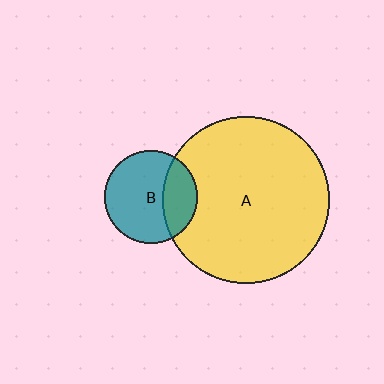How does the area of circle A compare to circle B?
Approximately 3.2 times.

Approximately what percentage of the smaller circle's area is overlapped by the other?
Approximately 30%.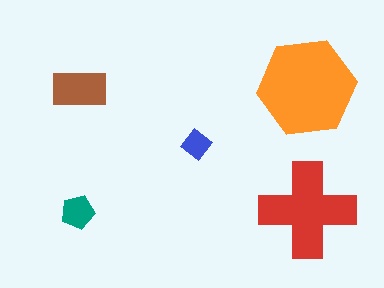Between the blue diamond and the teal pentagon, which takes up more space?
The teal pentagon.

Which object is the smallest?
The blue diamond.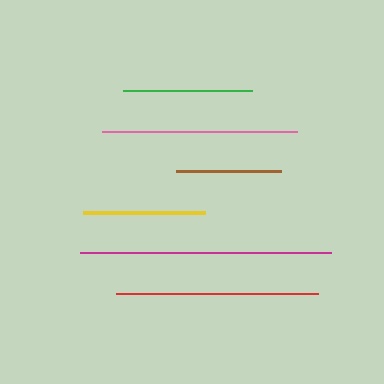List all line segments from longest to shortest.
From longest to shortest: magenta, red, pink, green, yellow, brown.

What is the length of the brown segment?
The brown segment is approximately 105 pixels long.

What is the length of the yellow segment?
The yellow segment is approximately 122 pixels long.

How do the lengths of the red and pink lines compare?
The red and pink lines are approximately the same length.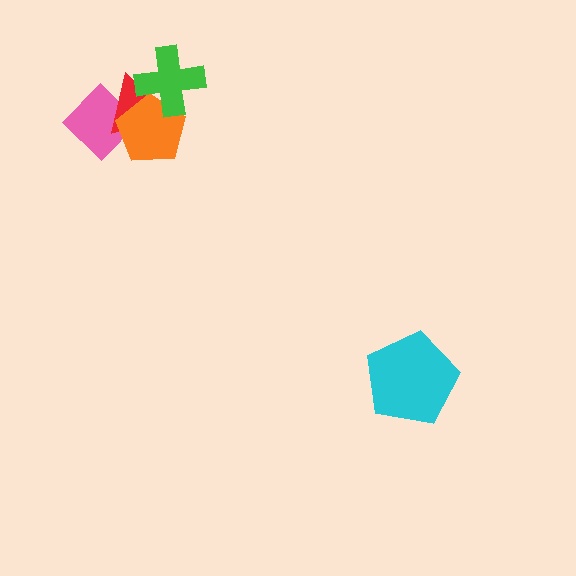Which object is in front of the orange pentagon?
The green cross is in front of the orange pentagon.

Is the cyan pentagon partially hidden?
No, no other shape covers it.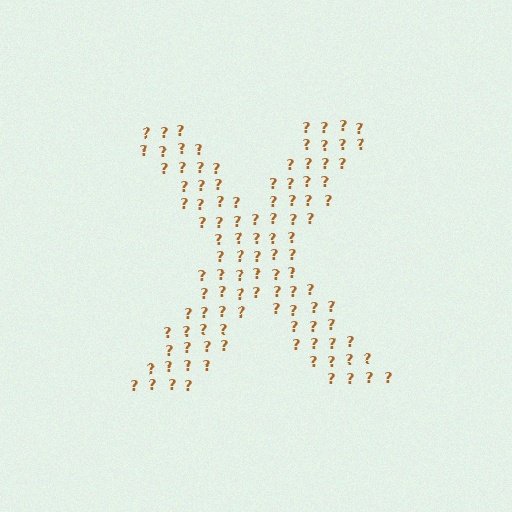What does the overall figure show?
The overall figure shows the letter X.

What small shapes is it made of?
It is made of small question marks.